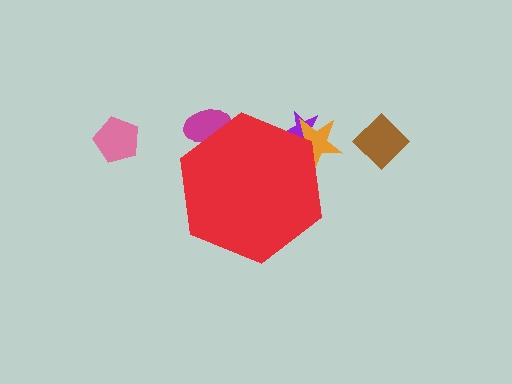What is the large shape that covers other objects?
A red hexagon.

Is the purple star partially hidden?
Yes, the purple star is partially hidden behind the red hexagon.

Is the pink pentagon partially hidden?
No, the pink pentagon is fully visible.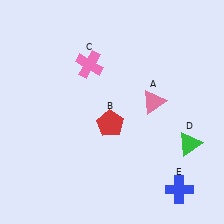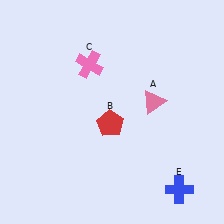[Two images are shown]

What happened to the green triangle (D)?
The green triangle (D) was removed in Image 2. It was in the bottom-right area of Image 1.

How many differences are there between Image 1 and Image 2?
There is 1 difference between the two images.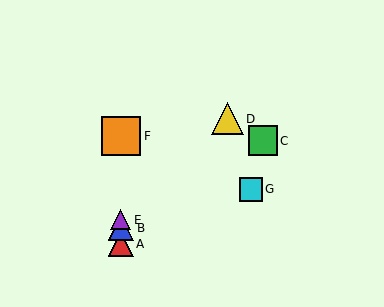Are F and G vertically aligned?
No, F is at x≈121 and G is at x≈251.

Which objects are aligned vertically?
Objects A, B, E, F are aligned vertically.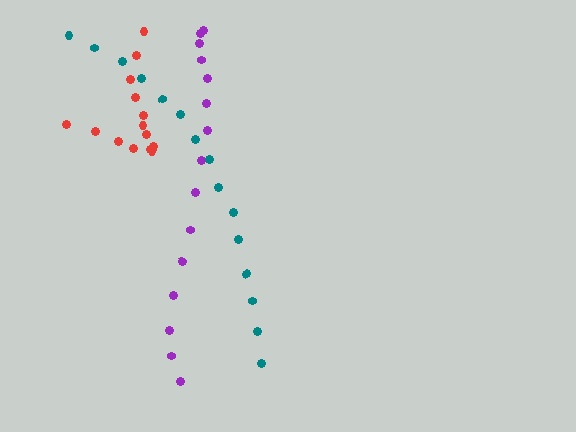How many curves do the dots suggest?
There are 3 distinct paths.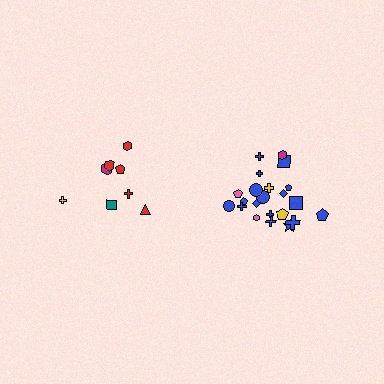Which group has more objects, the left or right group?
The right group.